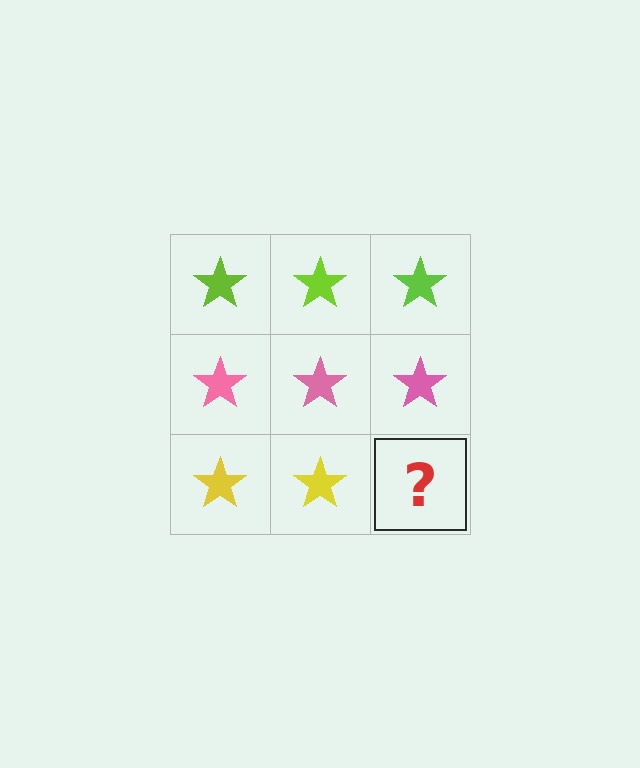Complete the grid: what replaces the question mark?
The question mark should be replaced with a yellow star.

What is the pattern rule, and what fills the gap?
The rule is that each row has a consistent color. The gap should be filled with a yellow star.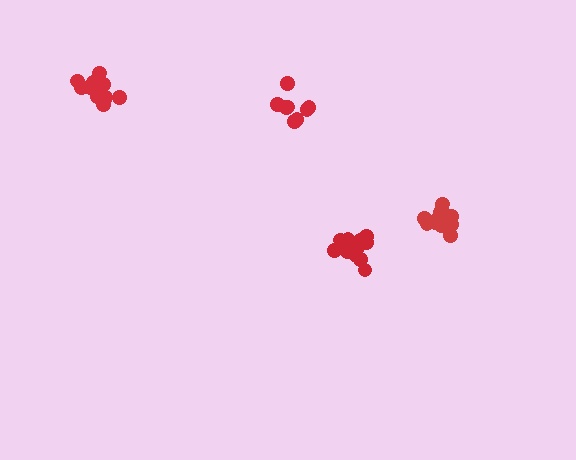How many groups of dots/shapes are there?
There are 4 groups.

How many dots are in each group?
Group 1: 8 dots, Group 2: 13 dots, Group 3: 13 dots, Group 4: 12 dots (46 total).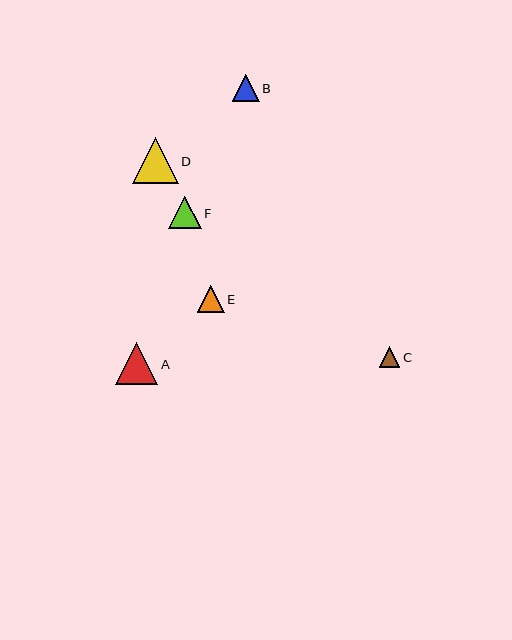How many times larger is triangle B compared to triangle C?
Triangle B is approximately 1.3 times the size of triangle C.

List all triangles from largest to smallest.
From largest to smallest: D, A, F, B, E, C.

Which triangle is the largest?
Triangle D is the largest with a size of approximately 45 pixels.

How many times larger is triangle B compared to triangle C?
Triangle B is approximately 1.3 times the size of triangle C.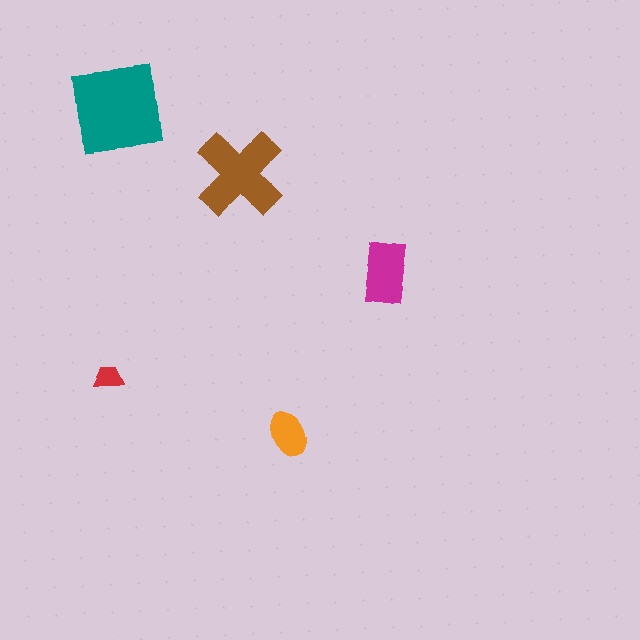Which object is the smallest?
The red trapezoid.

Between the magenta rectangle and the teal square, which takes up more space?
The teal square.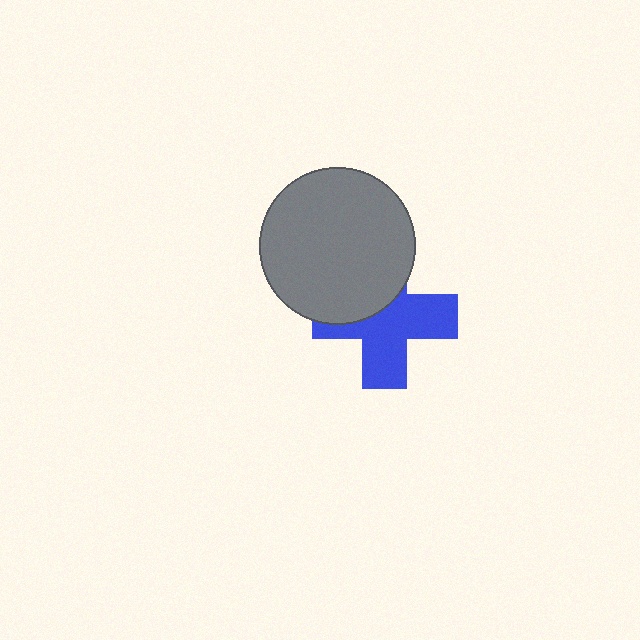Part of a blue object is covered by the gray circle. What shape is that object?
It is a cross.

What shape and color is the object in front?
The object in front is a gray circle.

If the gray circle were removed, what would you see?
You would see the complete blue cross.